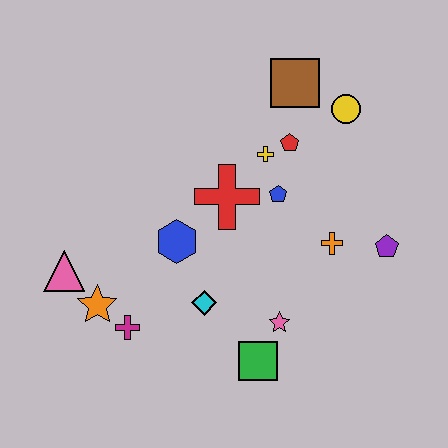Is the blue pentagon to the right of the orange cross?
No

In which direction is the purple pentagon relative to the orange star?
The purple pentagon is to the right of the orange star.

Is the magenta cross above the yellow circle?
No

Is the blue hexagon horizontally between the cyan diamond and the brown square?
No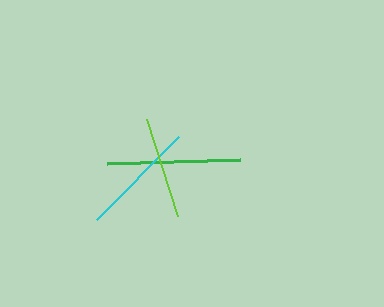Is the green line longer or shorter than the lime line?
The green line is longer than the lime line.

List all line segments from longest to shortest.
From longest to shortest: green, cyan, lime.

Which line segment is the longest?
The green line is the longest at approximately 133 pixels.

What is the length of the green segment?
The green segment is approximately 133 pixels long.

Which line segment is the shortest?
The lime line is the shortest at approximately 101 pixels.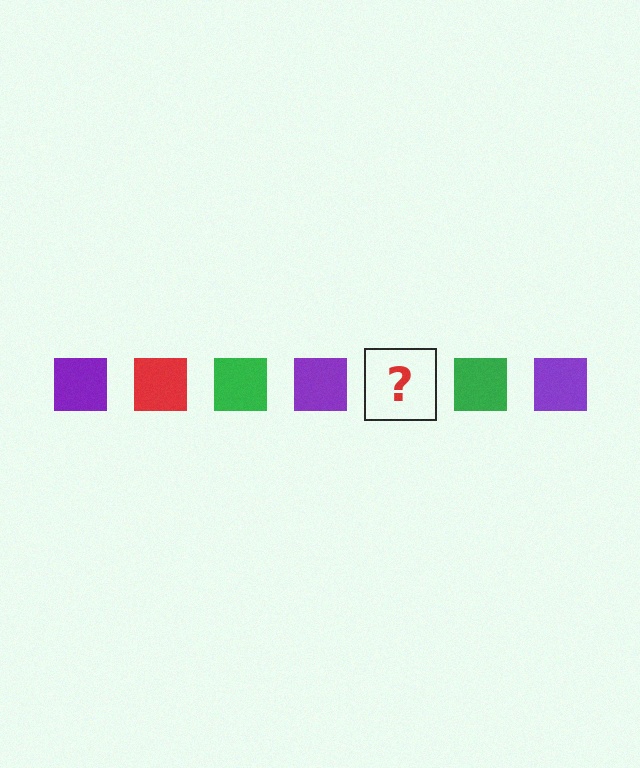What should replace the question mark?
The question mark should be replaced with a red square.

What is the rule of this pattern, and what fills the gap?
The rule is that the pattern cycles through purple, red, green squares. The gap should be filled with a red square.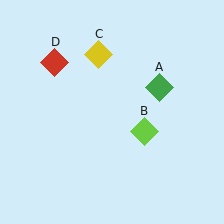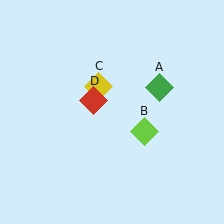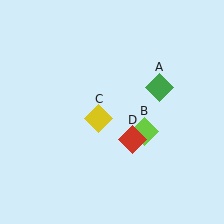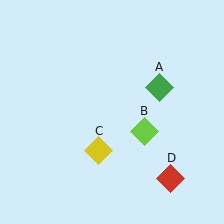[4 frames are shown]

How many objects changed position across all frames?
2 objects changed position: yellow diamond (object C), red diamond (object D).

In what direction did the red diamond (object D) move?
The red diamond (object D) moved down and to the right.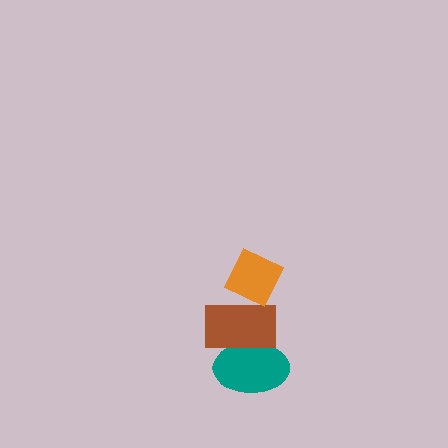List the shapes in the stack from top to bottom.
From top to bottom: the orange diamond, the brown rectangle, the teal ellipse.